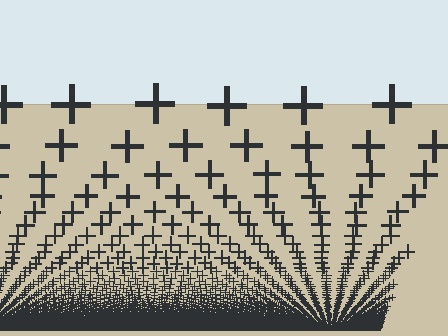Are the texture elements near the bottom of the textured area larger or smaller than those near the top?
Smaller. The gradient is inverted — elements near the bottom are smaller and denser.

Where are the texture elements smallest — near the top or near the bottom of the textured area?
Near the bottom.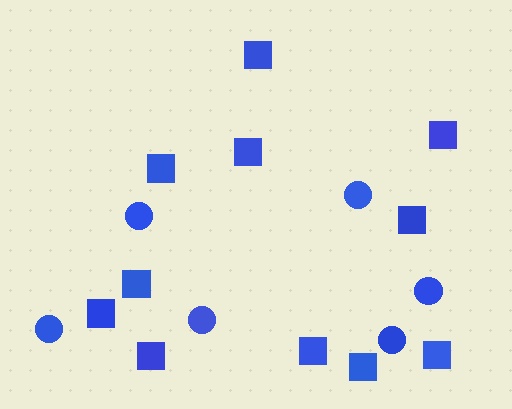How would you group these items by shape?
There are 2 groups: one group of circles (6) and one group of squares (11).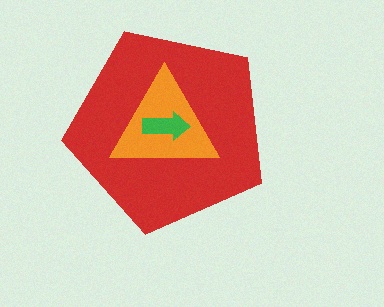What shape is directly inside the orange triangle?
The green arrow.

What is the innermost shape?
The green arrow.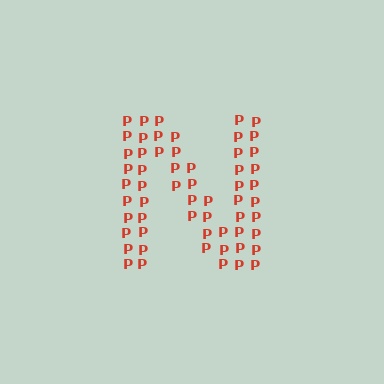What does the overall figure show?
The overall figure shows the letter N.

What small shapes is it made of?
It is made of small letter P's.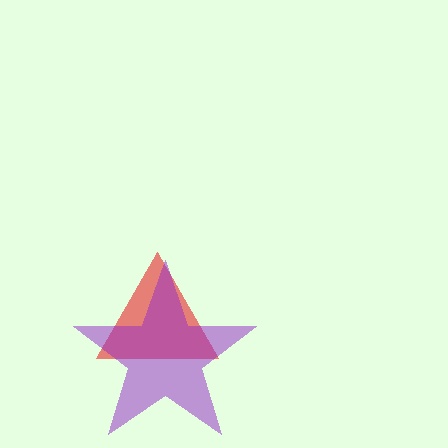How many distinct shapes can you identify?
There are 2 distinct shapes: a red triangle, a purple star.